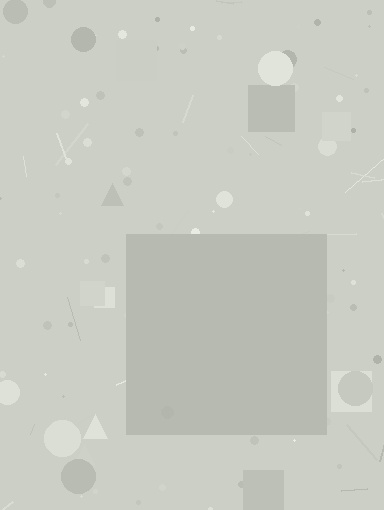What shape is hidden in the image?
A square is hidden in the image.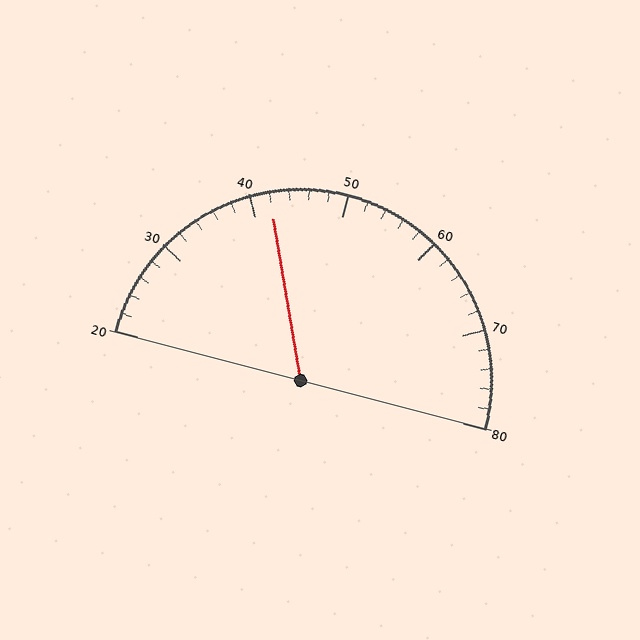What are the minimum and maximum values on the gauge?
The gauge ranges from 20 to 80.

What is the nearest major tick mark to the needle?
The nearest major tick mark is 40.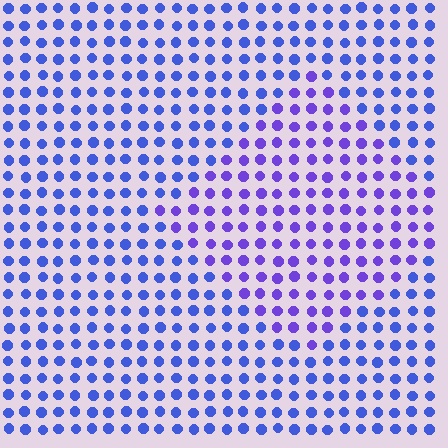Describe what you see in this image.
The image is filled with small blue elements in a uniform arrangement. A diamond-shaped region is visible where the elements are tinted to a slightly different hue, forming a subtle color boundary.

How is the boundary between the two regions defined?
The boundary is defined purely by a slight shift in hue (about 29 degrees). Spacing, size, and orientation are identical on both sides.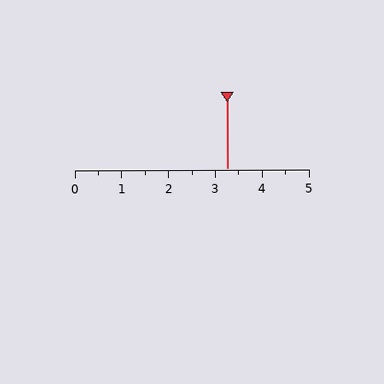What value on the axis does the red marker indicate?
The marker indicates approximately 3.2.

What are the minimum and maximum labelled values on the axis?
The axis runs from 0 to 5.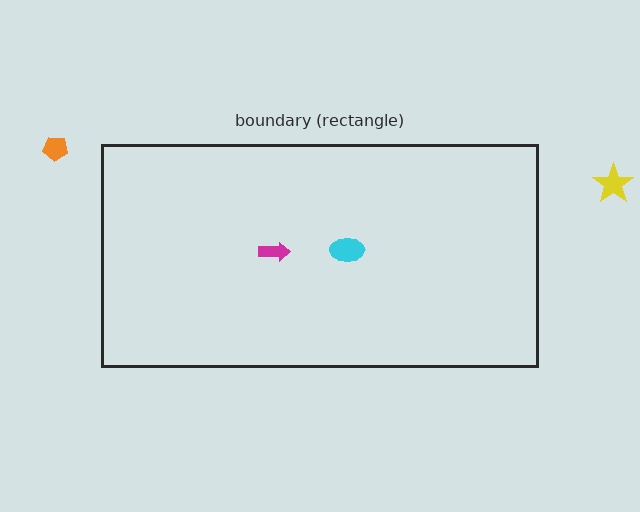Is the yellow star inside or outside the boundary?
Outside.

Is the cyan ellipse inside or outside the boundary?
Inside.